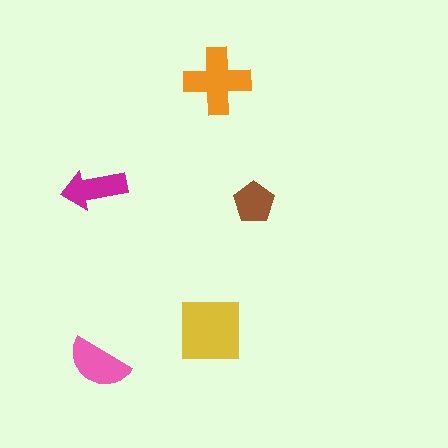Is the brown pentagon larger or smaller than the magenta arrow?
Smaller.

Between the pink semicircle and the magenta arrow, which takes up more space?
The pink semicircle.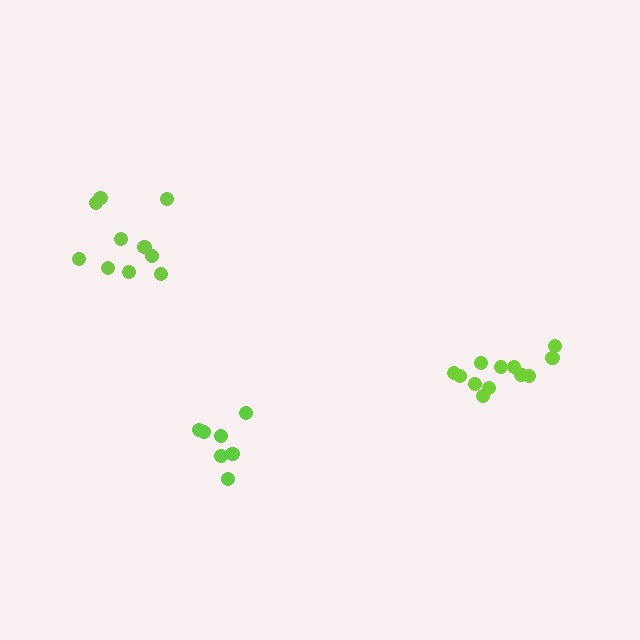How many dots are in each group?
Group 1: 7 dots, Group 2: 12 dots, Group 3: 10 dots (29 total).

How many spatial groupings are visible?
There are 3 spatial groupings.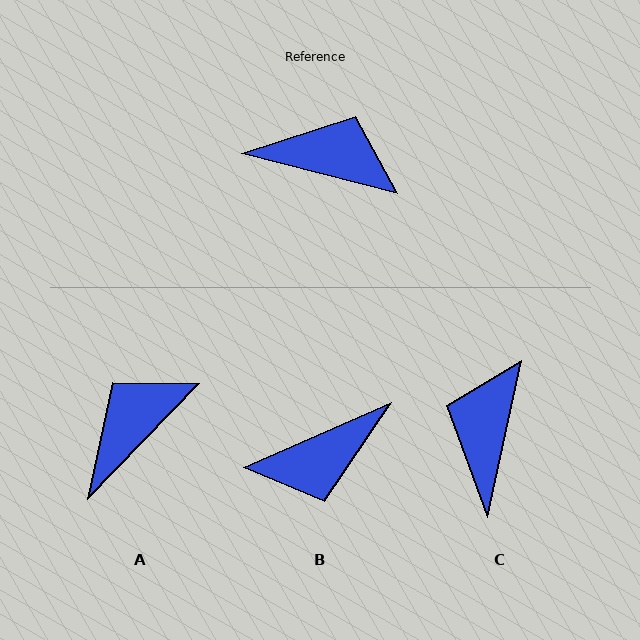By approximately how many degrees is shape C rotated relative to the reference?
Approximately 92 degrees counter-clockwise.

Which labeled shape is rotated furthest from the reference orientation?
B, about 142 degrees away.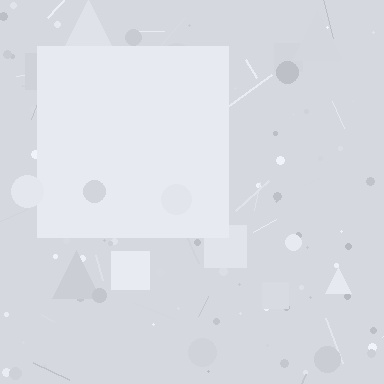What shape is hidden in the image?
A square is hidden in the image.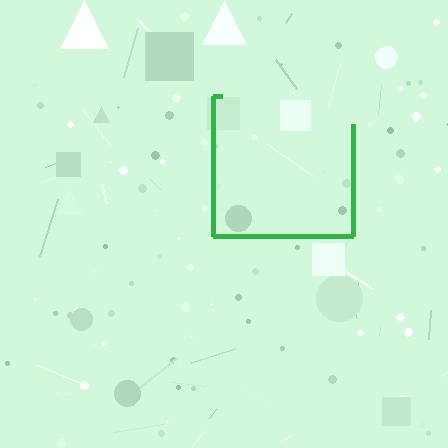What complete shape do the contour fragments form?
The contour fragments form a square.